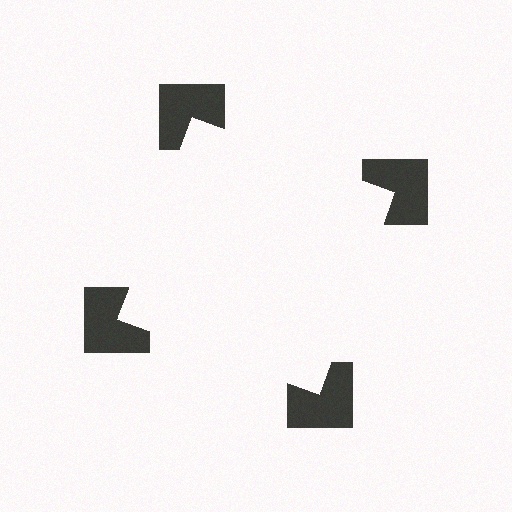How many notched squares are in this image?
There are 4 — one at each vertex of the illusory square.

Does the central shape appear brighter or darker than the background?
It typically appears slightly brighter than the background, even though no actual brightness change is drawn.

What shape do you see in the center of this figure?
An illusory square — its edges are inferred from the aligned wedge cuts in the notched squares, not physically drawn.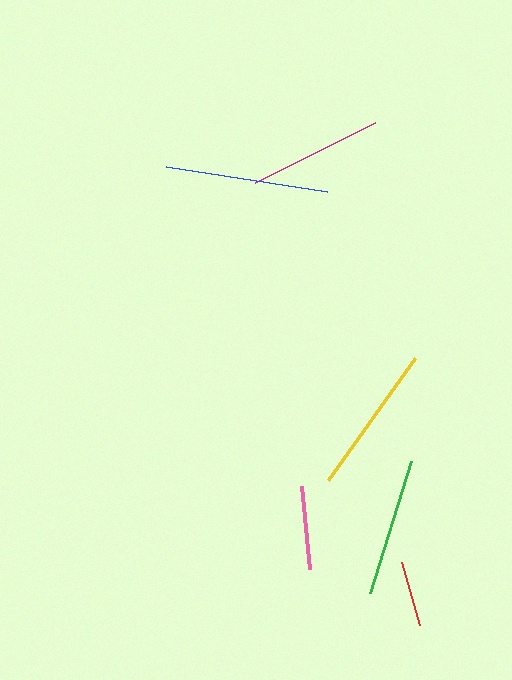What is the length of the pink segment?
The pink segment is approximately 84 pixels long.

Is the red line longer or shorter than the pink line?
The pink line is longer than the red line.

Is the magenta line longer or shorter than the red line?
The magenta line is longer than the red line.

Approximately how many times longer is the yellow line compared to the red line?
The yellow line is approximately 2.3 times the length of the red line.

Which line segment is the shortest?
The red line is the shortest at approximately 65 pixels.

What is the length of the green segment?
The green segment is approximately 139 pixels long.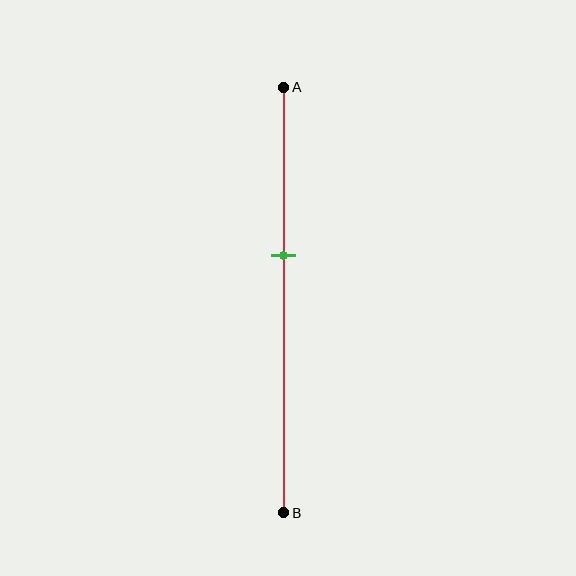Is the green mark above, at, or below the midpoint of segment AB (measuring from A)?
The green mark is above the midpoint of segment AB.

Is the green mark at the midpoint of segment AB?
No, the mark is at about 40% from A, not at the 50% midpoint.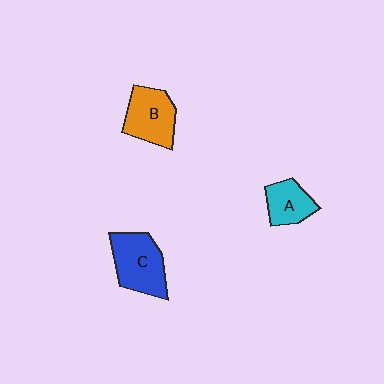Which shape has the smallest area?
Shape A (cyan).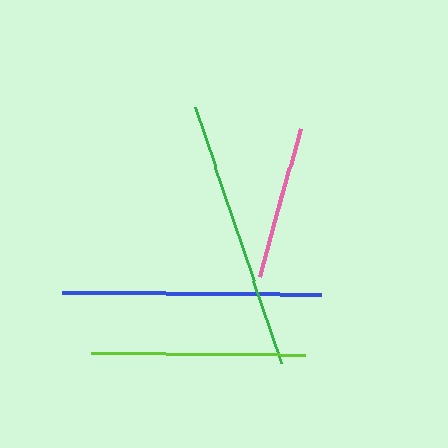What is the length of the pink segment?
The pink segment is approximately 155 pixels long.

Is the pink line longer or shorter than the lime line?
The lime line is longer than the pink line.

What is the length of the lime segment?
The lime segment is approximately 214 pixels long.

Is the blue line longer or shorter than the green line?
The green line is longer than the blue line.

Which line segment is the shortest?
The pink line is the shortest at approximately 155 pixels.